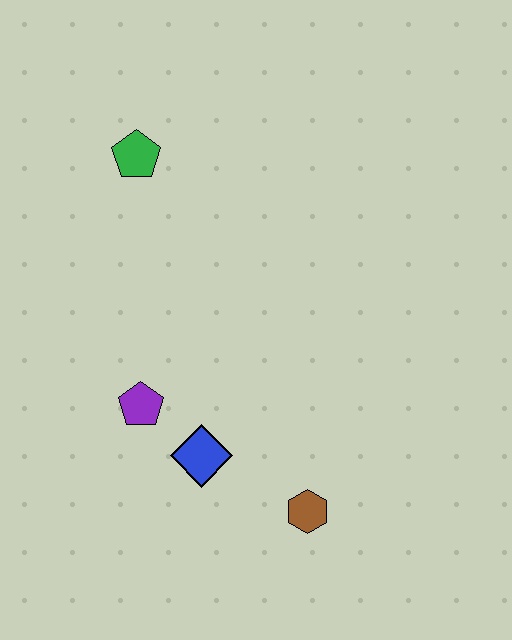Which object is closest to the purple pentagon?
The blue diamond is closest to the purple pentagon.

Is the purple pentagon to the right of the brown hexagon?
No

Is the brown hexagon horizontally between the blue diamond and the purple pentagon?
No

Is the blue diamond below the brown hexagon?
No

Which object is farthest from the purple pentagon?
The green pentagon is farthest from the purple pentagon.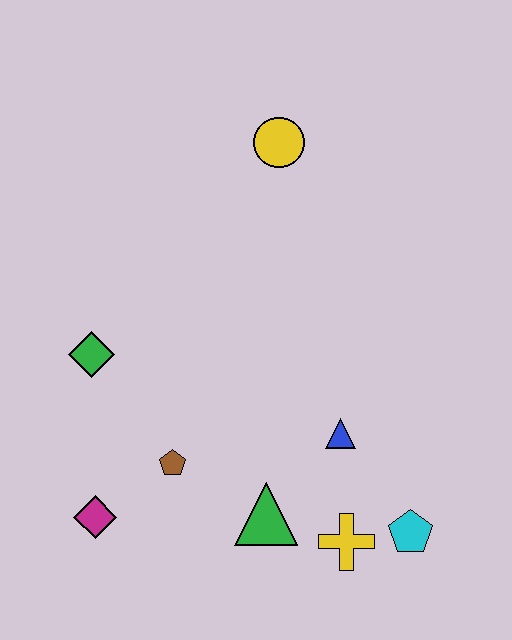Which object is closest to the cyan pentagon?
The yellow cross is closest to the cyan pentagon.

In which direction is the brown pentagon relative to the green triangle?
The brown pentagon is to the left of the green triangle.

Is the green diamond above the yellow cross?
Yes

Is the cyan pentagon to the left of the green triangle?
No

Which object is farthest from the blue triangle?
The yellow circle is farthest from the blue triangle.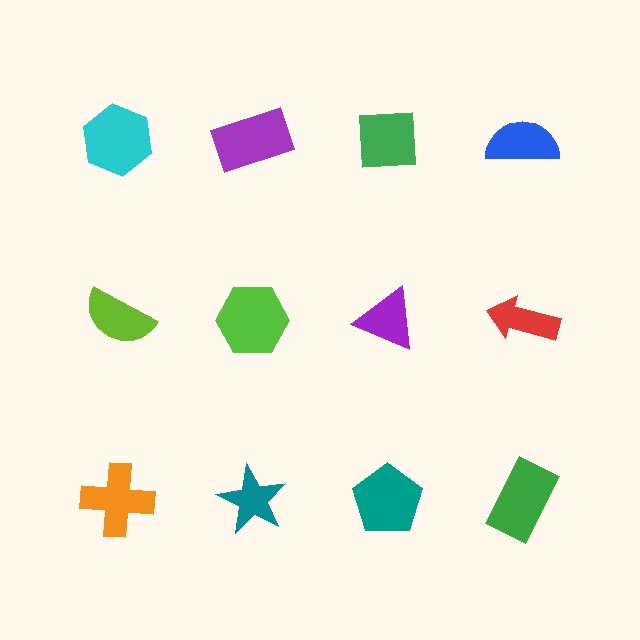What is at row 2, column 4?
A red arrow.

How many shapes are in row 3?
4 shapes.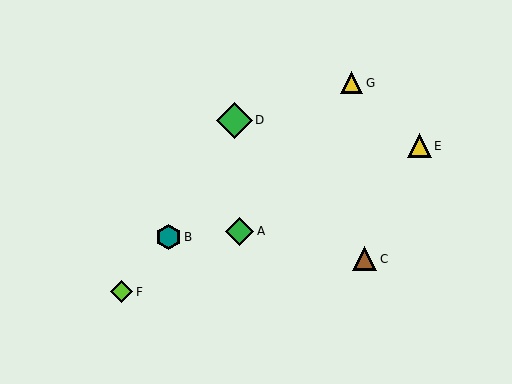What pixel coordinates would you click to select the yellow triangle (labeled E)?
Click at (419, 146) to select the yellow triangle E.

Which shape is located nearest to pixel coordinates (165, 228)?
The teal hexagon (labeled B) at (169, 237) is nearest to that location.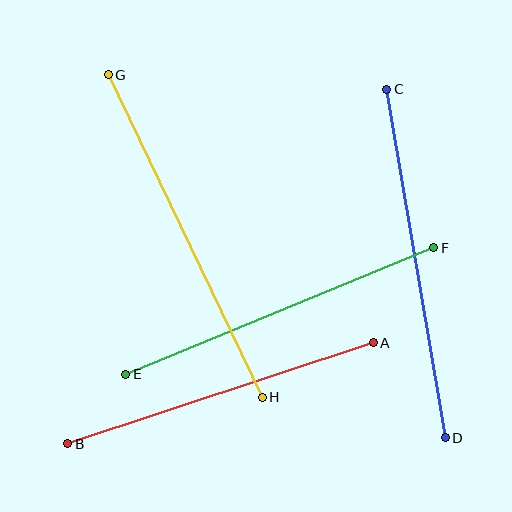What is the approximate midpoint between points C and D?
The midpoint is at approximately (416, 263) pixels.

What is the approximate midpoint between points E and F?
The midpoint is at approximately (280, 311) pixels.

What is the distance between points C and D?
The distance is approximately 353 pixels.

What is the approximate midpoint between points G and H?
The midpoint is at approximately (185, 236) pixels.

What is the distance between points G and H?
The distance is approximately 357 pixels.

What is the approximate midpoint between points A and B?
The midpoint is at approximately (220, 393) pixels.